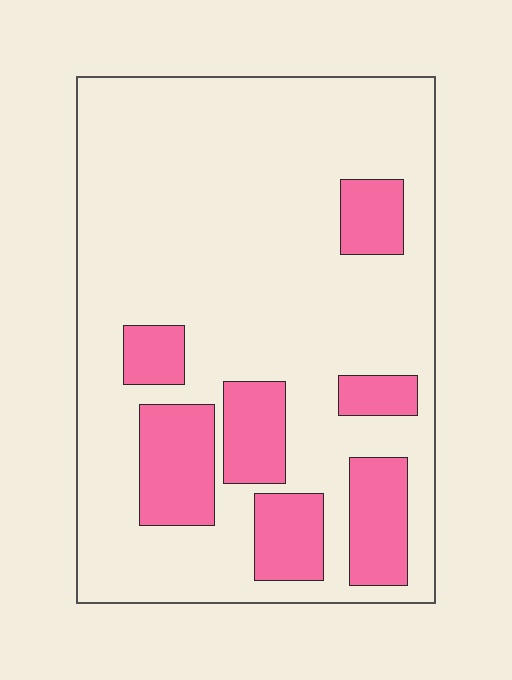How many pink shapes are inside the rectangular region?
7.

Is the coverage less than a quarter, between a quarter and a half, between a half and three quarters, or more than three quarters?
Less than a quarter.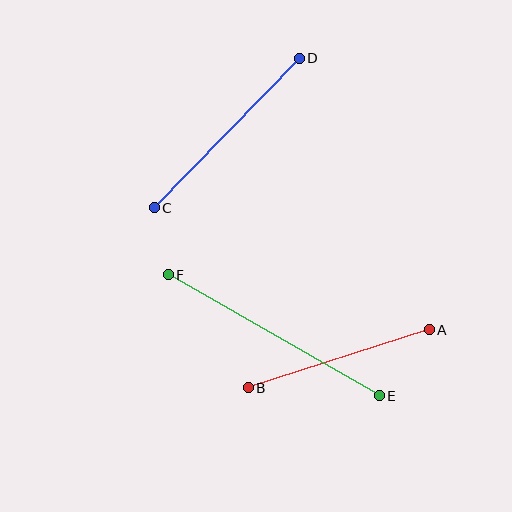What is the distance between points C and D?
The distance is approximately 208 pixels.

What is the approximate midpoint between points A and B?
The midpoint is at approximately (339, 359) pixels.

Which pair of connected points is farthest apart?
Points E and F are farthest apart.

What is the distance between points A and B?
The distance is approximately 190 pixels.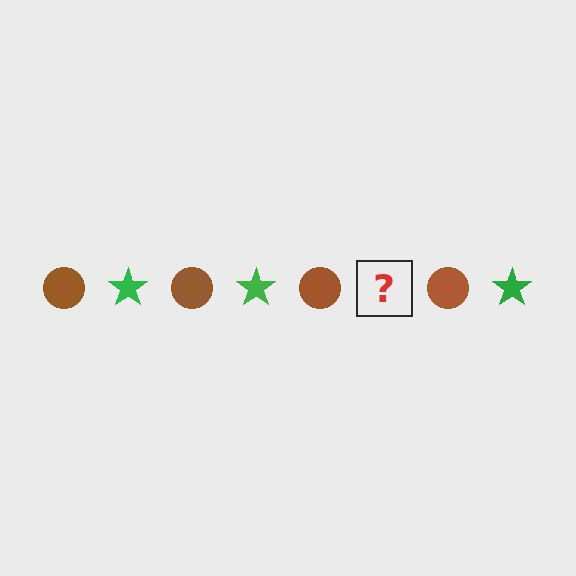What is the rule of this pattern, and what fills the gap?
The rule is that the pattern alternates between brown circle and green star. The gap should be filled with a green star.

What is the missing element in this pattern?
The missing element is a green star.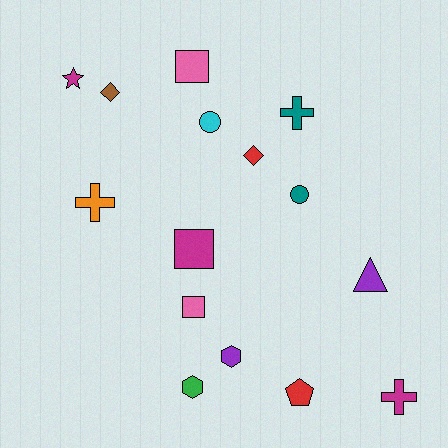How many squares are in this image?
There are 3 squares.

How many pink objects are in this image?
There are 2 pink objects.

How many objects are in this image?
There are 15 objects.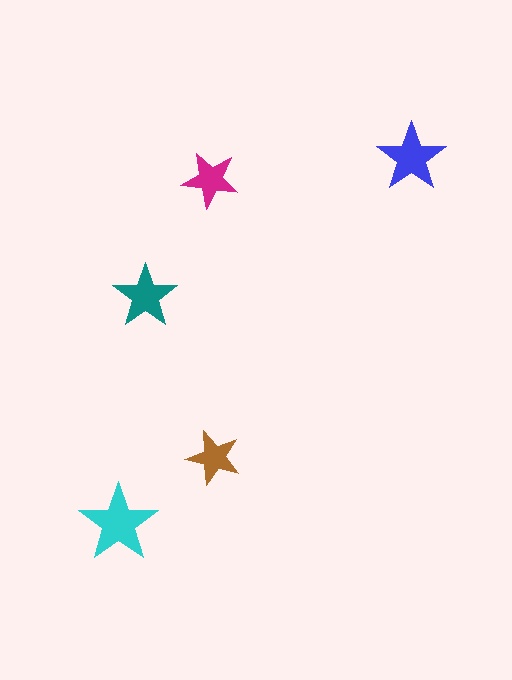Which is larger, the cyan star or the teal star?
The cyan one.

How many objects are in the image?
There are 5 objects in the image.